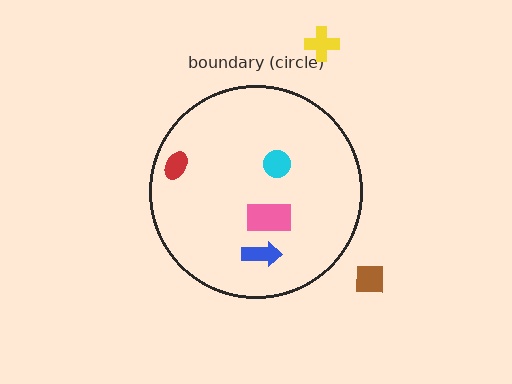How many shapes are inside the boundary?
4 inside, 2 outside.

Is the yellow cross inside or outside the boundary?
Outside.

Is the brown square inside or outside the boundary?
Outside.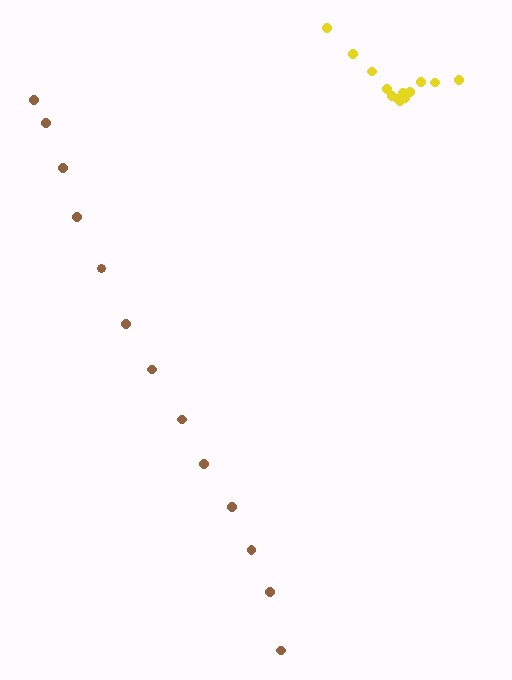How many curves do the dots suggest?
There are 2 distinct paths.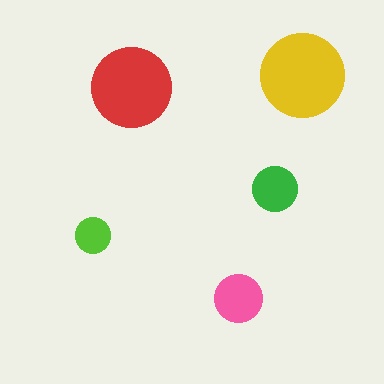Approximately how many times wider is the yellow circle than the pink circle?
About 1.5 times wider.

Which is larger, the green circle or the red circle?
The red one.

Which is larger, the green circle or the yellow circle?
The yellow one.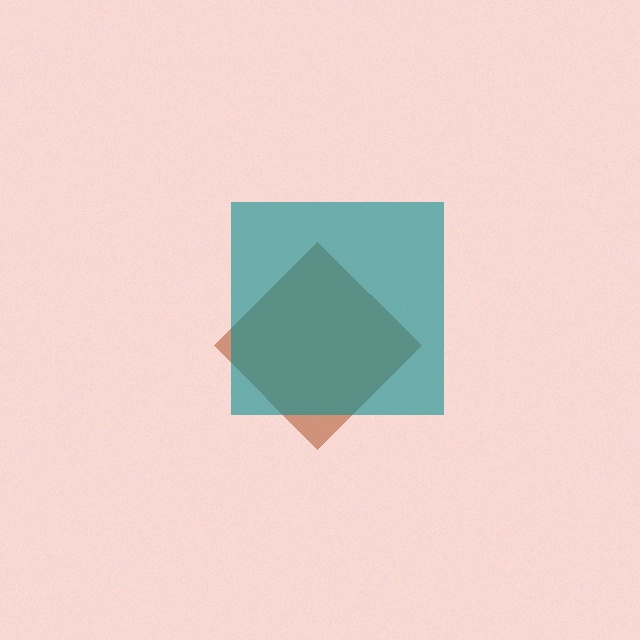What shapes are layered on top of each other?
The layered shapes are: a brown diamond, a teal square.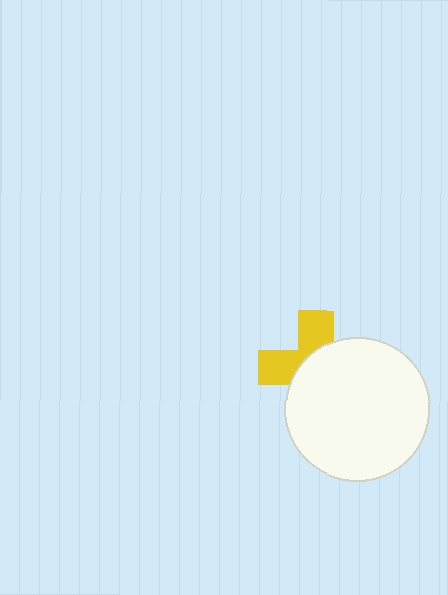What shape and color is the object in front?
The object in front is a white circle.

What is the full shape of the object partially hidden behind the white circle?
The partially hidden object is a yellow cross.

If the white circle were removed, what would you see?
You would see the complete yellow cross.